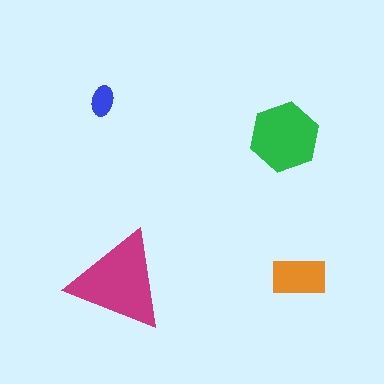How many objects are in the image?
There are 4 objects in the image.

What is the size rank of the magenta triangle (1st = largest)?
1st.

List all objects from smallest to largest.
The blue ellipse, the orange rectangle, the green hexagon, the magenta triangle.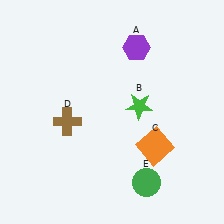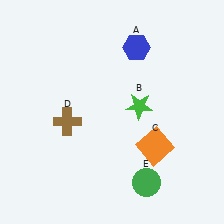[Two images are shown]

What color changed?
The hexagon (A) changed from purple in Image 1 to blue in Image 2.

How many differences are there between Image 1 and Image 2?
There is 1 difference between the two images.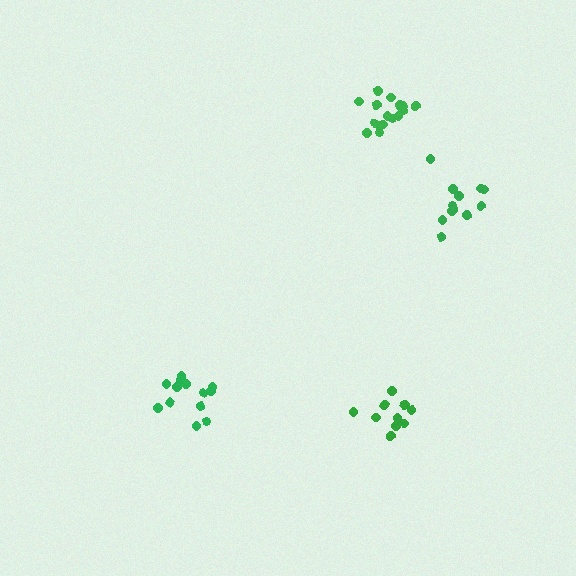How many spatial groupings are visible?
There are 4 spatial groupings.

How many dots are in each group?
Group 1: 13 dots, Group 2: 10 dots, Group 3: 16 dots, Group 4: 13 dots (52 total).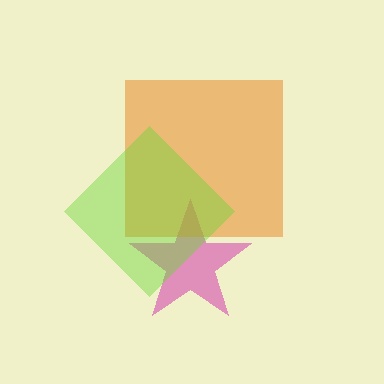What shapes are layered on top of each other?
The layered shapes are: a pink star, an orange square, a lime diamond.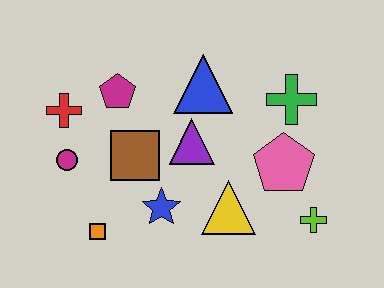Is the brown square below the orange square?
No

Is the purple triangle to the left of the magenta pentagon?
No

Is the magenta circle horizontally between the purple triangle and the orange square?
No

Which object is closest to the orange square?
The blue star is closest to the orange square.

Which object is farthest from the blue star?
The green cross is farthest from the blue star.